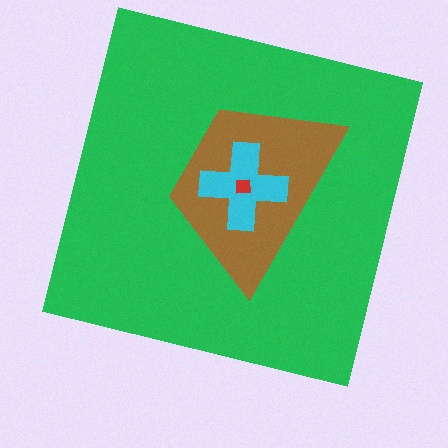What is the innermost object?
The red square.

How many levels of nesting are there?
4.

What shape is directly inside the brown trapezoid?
The cyan cross.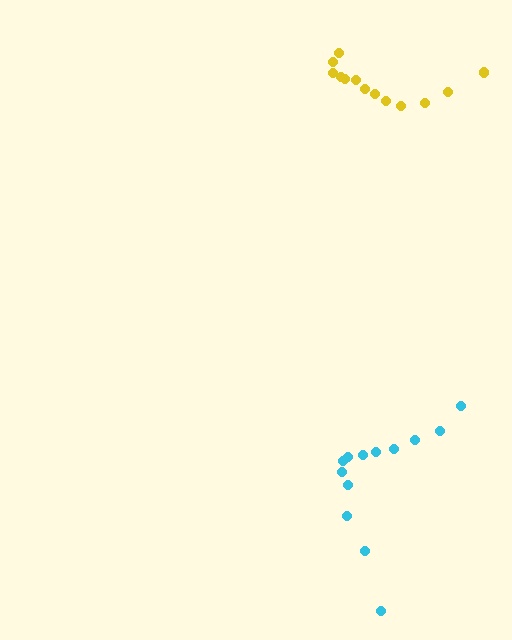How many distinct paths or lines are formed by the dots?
There are 2 distinct paths.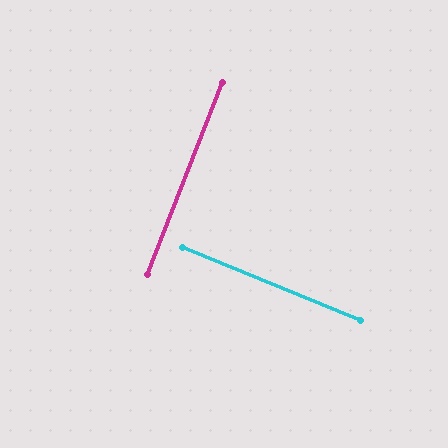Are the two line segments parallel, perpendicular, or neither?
Perpendicular — they meet at approximately 89°.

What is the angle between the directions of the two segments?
Approximately 89 degrees.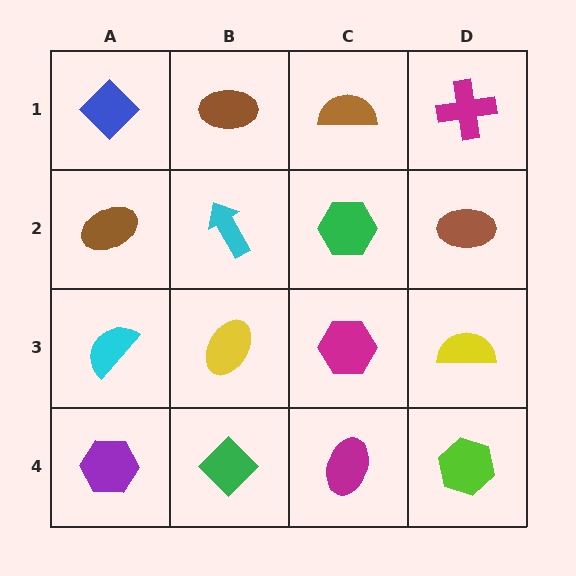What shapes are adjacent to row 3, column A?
A brown ellipse (row 2, column A), a purple hexagon (row 4, column A), a yellow ellipse (row 3, column B).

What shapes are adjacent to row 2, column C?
A brown semicircle (row 1, column C), a magenta hexagon (row 3, column C), a cyan arrow (row 2, column B), a brown ellipse (row 2, column D).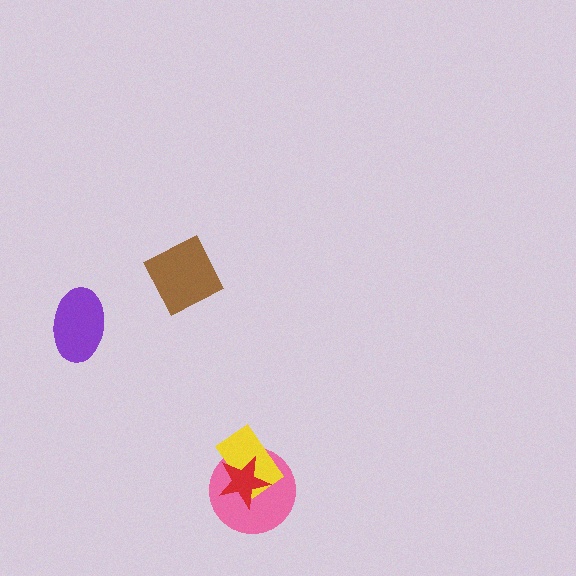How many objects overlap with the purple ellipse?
0 objects overlap with the purple ellipse.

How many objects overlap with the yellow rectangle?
2 objects overlap with the yellow rectangle.